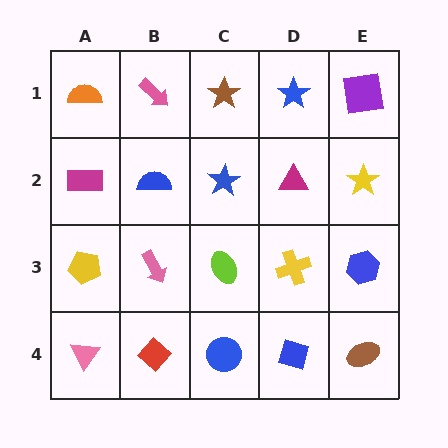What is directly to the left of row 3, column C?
A pink arrow.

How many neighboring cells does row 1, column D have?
3.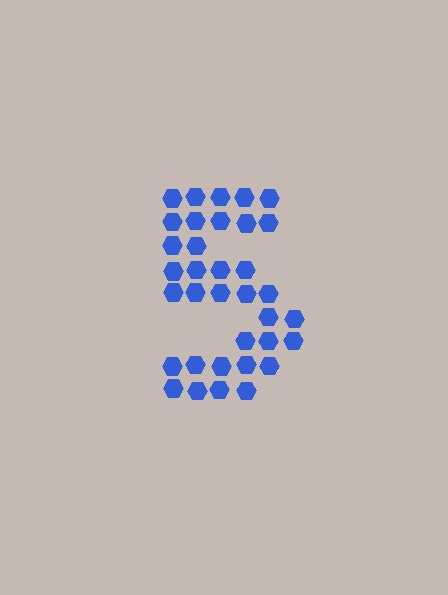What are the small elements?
The small elements are hexagons.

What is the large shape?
The large shape is the digit 5.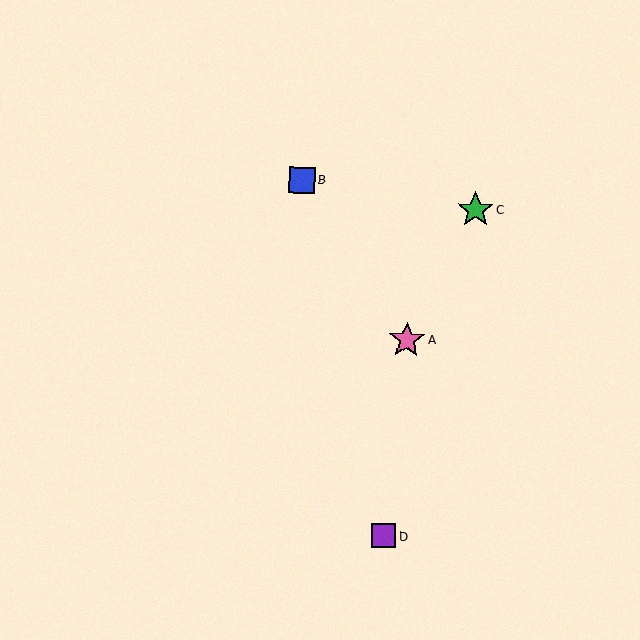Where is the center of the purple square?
The center of the purple square is at (384, 536).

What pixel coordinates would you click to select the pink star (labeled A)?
Click at (407, 340) to select the pink star A.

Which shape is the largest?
The pink star (labeled A) is the largest.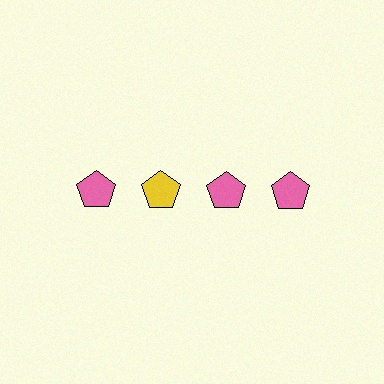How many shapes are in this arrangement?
There are 4 shapes arranged in a grid pattern.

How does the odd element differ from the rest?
It has a different color: yellow instead of pink.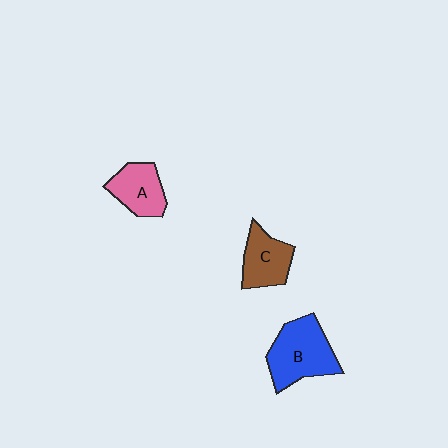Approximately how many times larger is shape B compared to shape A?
Approximately 1.5 times.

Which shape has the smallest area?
Shape A (pink).